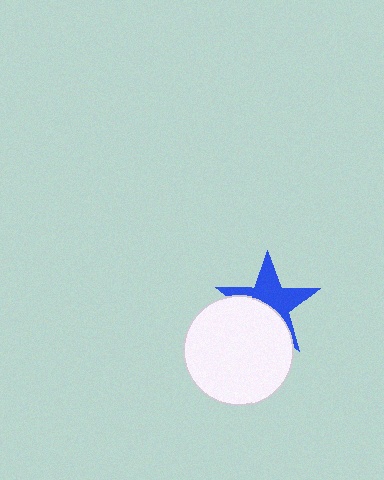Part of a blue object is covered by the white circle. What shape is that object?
It is a star.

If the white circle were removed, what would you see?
You would see the complete blue star.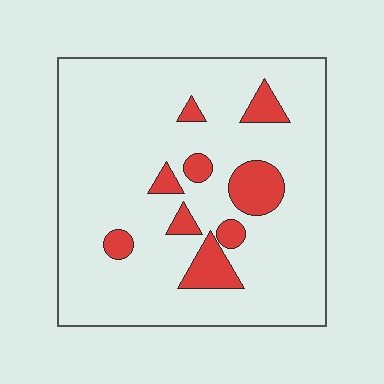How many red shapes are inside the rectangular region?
9.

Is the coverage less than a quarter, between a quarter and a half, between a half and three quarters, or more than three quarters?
Less than a quarter.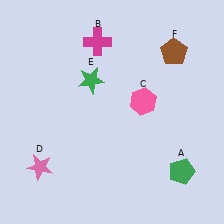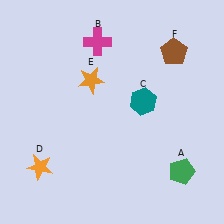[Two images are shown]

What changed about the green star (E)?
In Image 1, E is green. In Image 2, it changed to orange.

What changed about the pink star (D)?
In Image 1, D is pink. In Image 2, it changed to orange.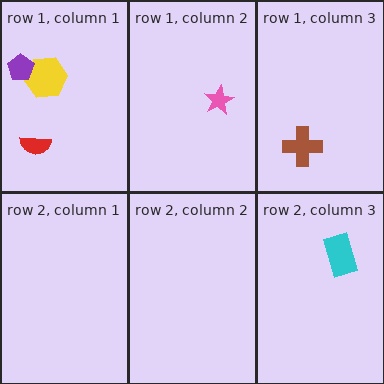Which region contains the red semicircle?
The row 1, column 1 region.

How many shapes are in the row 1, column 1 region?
3.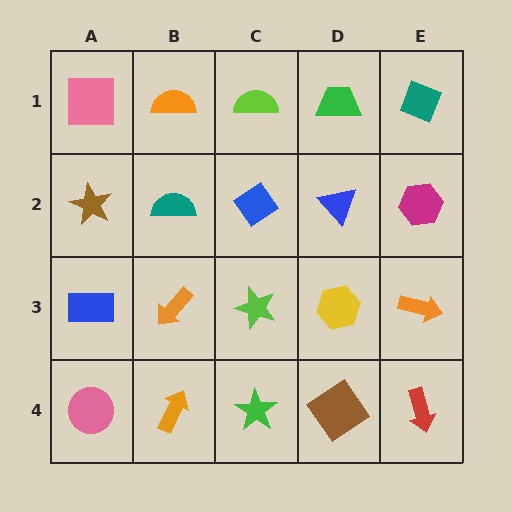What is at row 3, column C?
A lime star.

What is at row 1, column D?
A green trapezoid.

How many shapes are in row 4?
5 shapes.